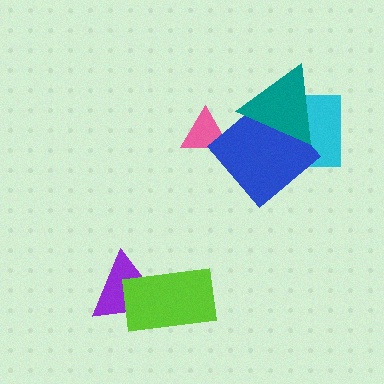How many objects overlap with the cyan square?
2 objects overlap with the cyan square.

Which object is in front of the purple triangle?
The lime rectangle is in front of the purple triangle.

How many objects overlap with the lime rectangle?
1 object overlaps with the lime rectangle.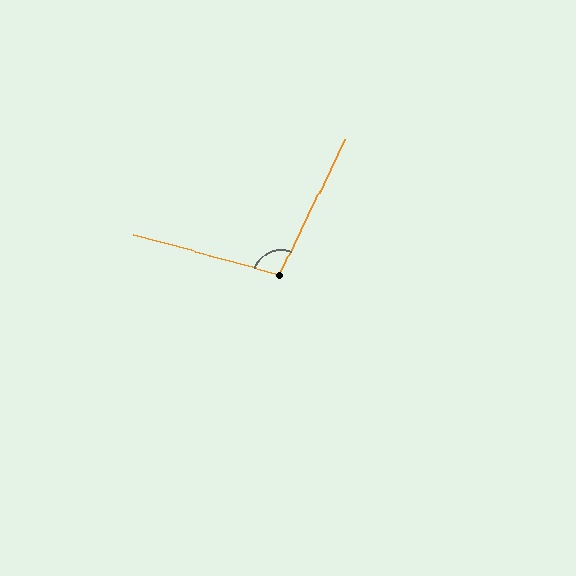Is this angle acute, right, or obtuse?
It is obtuse.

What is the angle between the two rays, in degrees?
Approximately 100 degrees.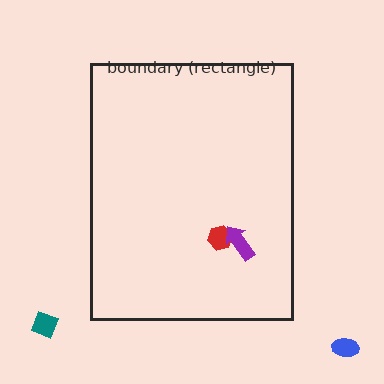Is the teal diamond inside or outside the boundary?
Outside.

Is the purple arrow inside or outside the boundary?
Inside.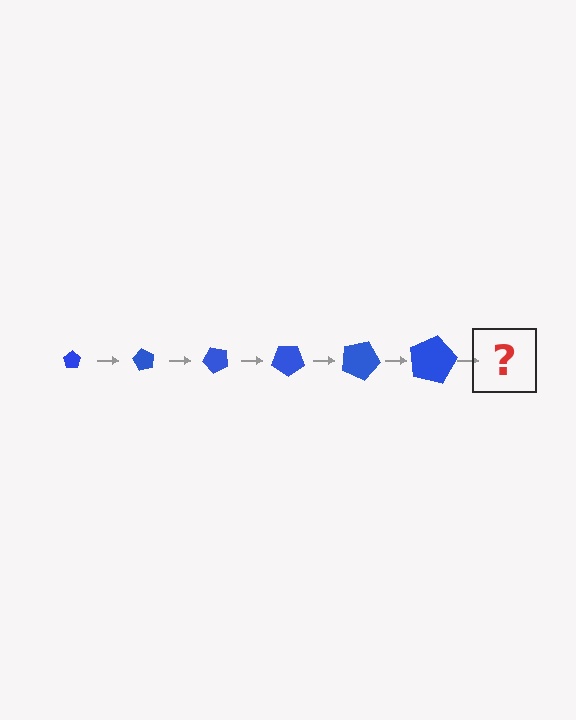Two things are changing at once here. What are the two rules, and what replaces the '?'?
The two rules are that the pentagon grows larger each step and it rotates 60 degrees each step. The '?' should be a pentagon, larger than the previous one and rotated 360 degrees from the start.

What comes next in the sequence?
The next element should be a pentagon, larger than the previous one and rotated 360 degrees from the start.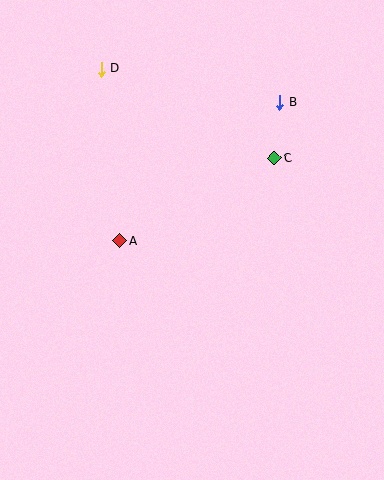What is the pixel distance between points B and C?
The distance between B and C is 56 pixels.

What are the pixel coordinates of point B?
Point B is at (280, 103).